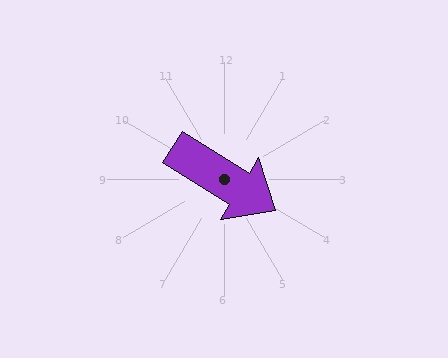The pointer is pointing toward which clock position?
Roughly 4 o'clock.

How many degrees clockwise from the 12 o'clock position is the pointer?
Approximately 122 degrees.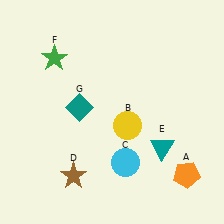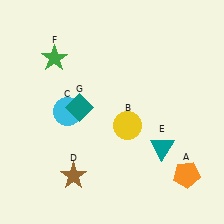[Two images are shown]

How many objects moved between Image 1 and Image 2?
1 object moved between the two images.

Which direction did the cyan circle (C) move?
The cyan circle (C) moved left.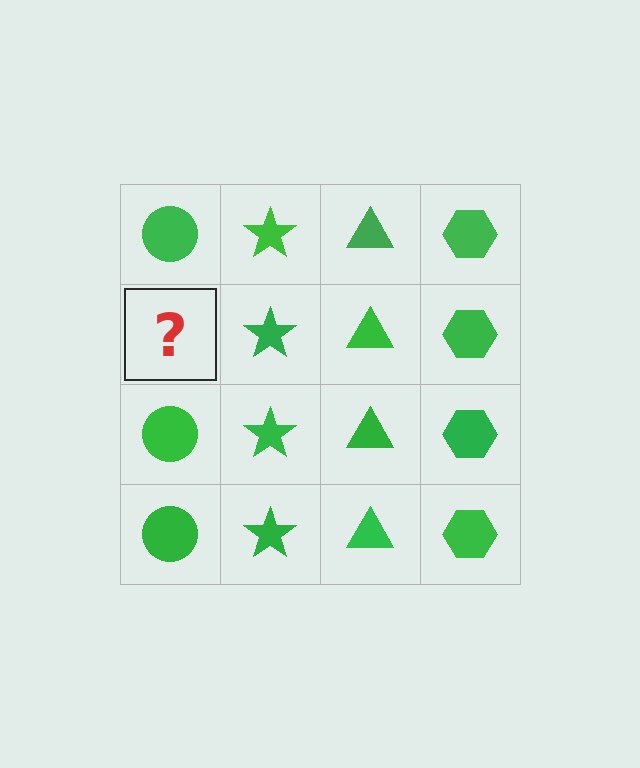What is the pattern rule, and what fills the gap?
The rule is that each column has a consistent shape. The gap should be filled with a green circle.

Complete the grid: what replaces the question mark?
The question mark should be replaced with a green circle.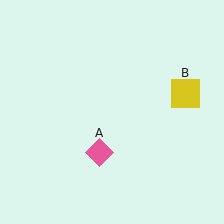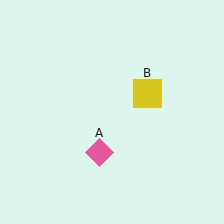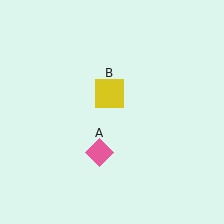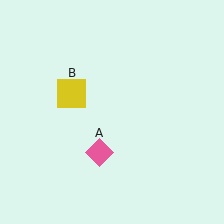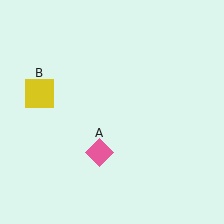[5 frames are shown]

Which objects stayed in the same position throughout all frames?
Pink diamond (object A) remained stationary.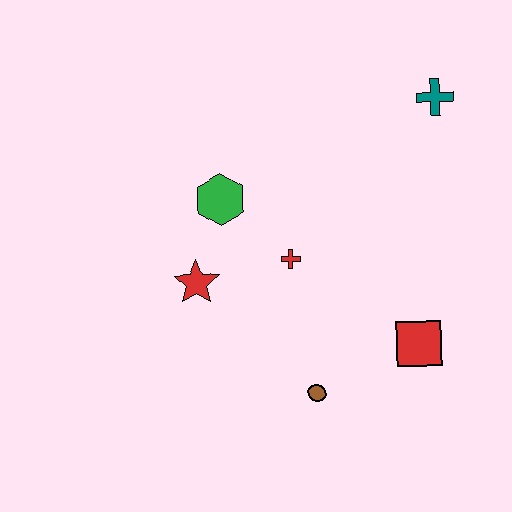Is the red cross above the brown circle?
Yes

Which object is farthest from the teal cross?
The brown circle is farthest from the teal cross.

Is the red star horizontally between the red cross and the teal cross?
No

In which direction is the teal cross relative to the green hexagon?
The teal cross is to the right of the green hexagon.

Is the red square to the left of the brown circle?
No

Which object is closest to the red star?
The green hexagon is closest to the red star.